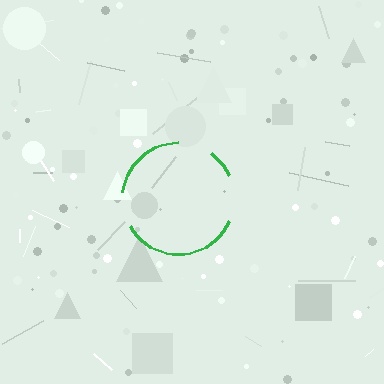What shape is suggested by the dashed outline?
The dashed outline suggests a circle.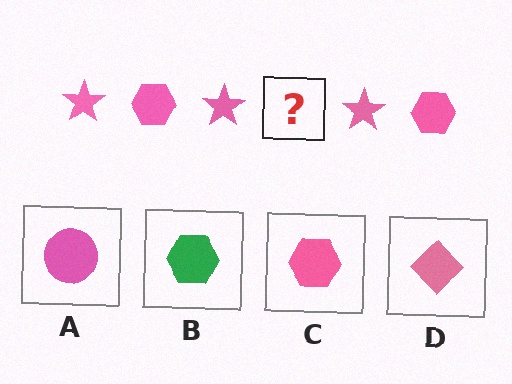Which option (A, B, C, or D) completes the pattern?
C.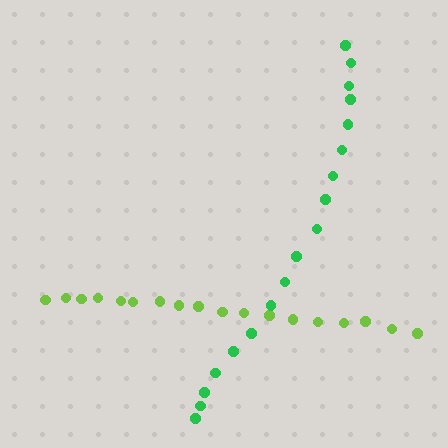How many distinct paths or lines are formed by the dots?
There are 2 distinct paths.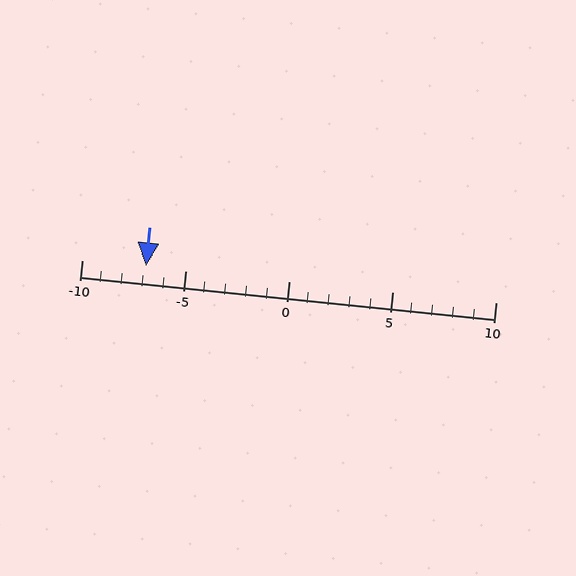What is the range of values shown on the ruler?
The ruler shows values from -10 to 10.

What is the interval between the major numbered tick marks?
The major tick marks are spaced 5 units apart.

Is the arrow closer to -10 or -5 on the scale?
The arrow is closer to -5.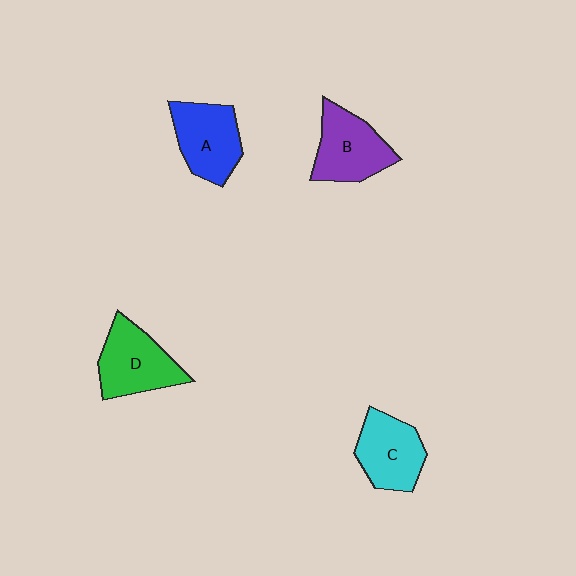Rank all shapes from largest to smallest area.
From largest to smallest: D (green), A (blue), B (purple), C (cyan).